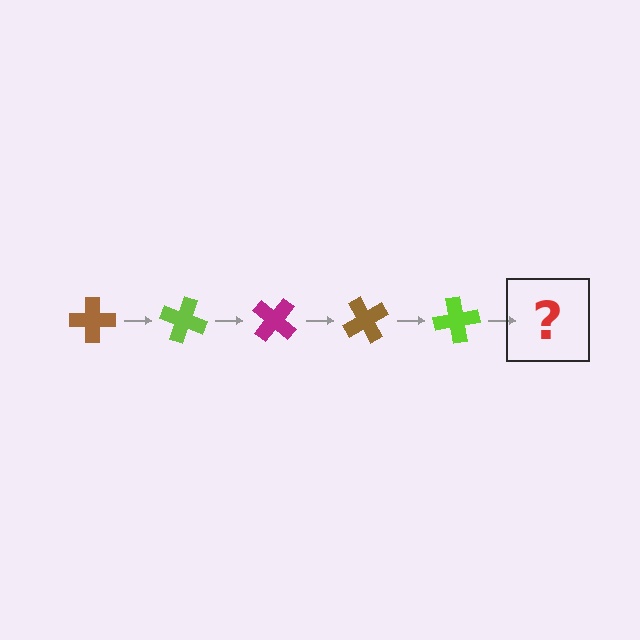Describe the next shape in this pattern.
It should be a magenta cross, rotated 100 degrees from the start.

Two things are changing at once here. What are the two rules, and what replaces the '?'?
The two rules are that it rotates 20 degrees each step and the color cycles through brown, lime, and magenta. The '?' should be a magenta cross, rotated 100 degrees from the start.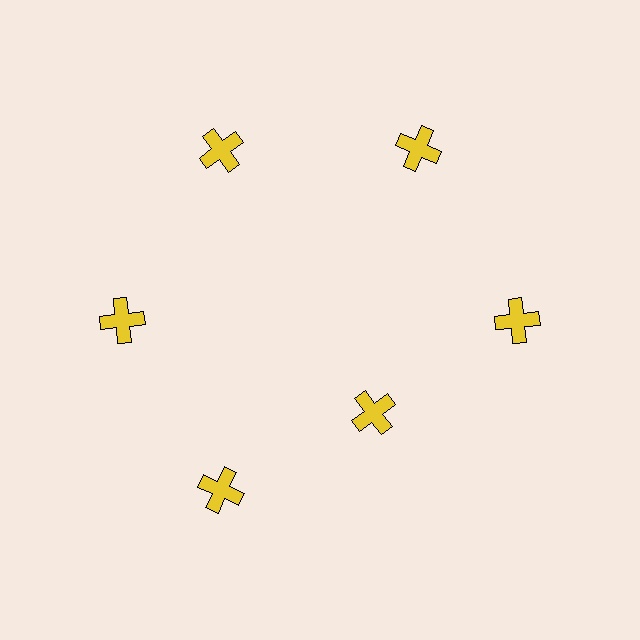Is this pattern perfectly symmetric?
No. The 6 yellow crosses are arranged in a ring, but one element near the 5 o'clock position is pulled inward toward the center, breaking the 6-fold rotational symmetry.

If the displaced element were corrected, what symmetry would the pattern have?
It would have 6-fold rotational symmetry — the pattern would map onto itself every 60 degrees.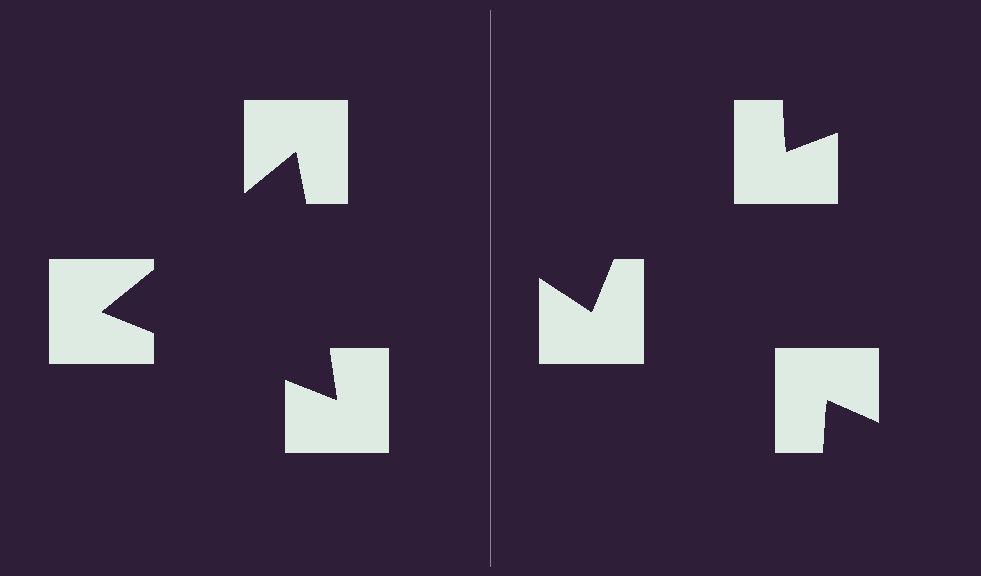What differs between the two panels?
The notched squares are positioned identically on both sides; only the wedge orientations differ. On the left they align to a triangle; on the right they are misaligned.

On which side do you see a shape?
An illusory triangle appears on the left side. On the right side the wedge cuts are rotated, so no coherent shape forms.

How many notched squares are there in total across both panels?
6 — 3 on each side.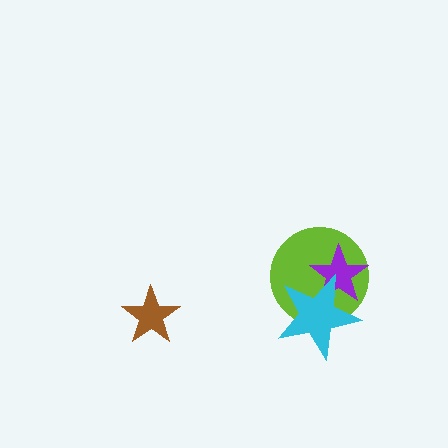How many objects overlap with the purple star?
2 objects overlap with the purple star.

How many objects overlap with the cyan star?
2 objects overlap with the cyan star.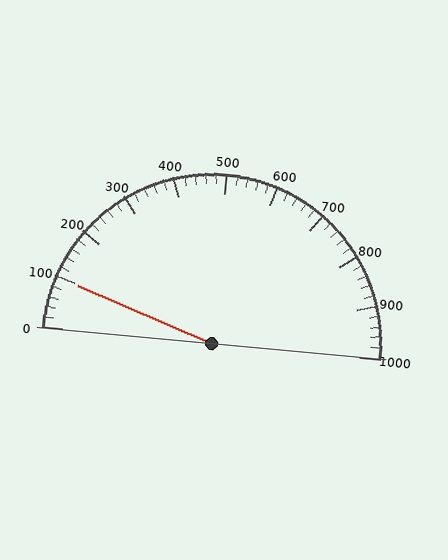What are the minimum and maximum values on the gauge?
The gauge ranges from 0 to 1000.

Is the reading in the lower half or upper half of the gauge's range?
The reading is in the lower half of the range (0 to 1000).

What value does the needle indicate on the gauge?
The needle indicates approximately 100.